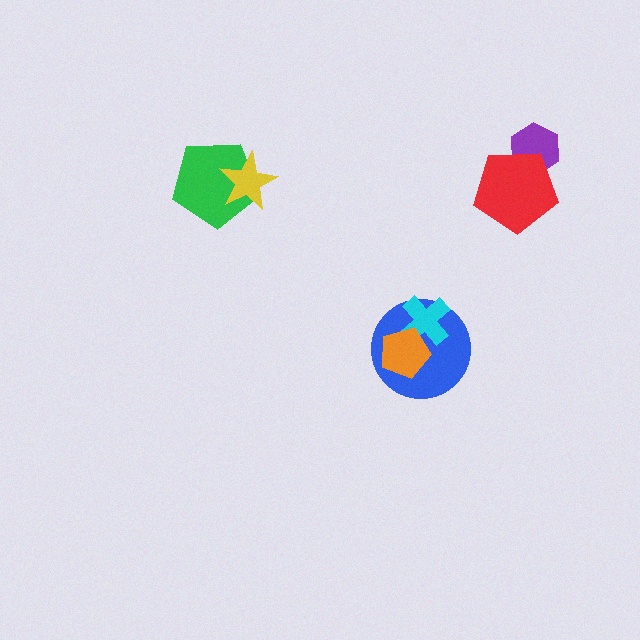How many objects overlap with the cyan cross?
2 objects overlap with the cyan cross.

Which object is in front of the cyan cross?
The orange pentagon is in front of the cyan cross.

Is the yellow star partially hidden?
No, no other shape covers it.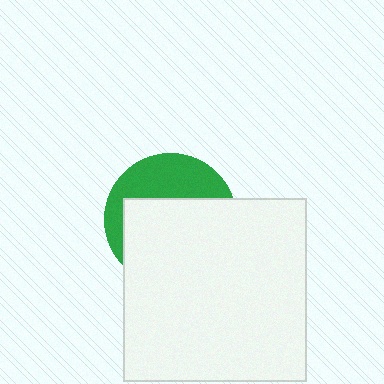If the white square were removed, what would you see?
You would see the complete green circle.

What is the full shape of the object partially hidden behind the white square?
The partially hidden object is a green circle.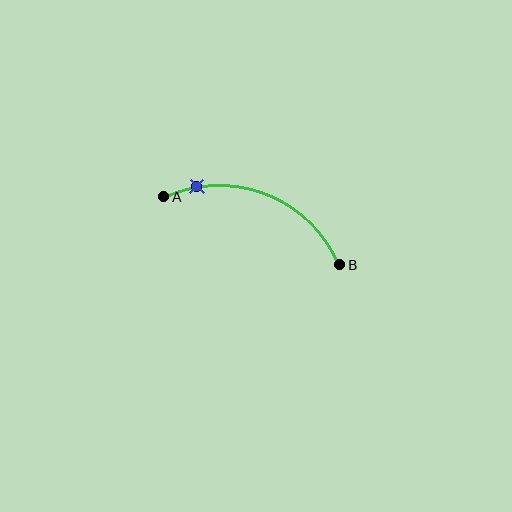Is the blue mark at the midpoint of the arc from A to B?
No. The blue mark lies on the arc but is closer to endpoint A. The arc midpoint would be at the point on the curve equidistant along the arc from both A and B.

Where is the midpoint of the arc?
The arc midpoint is the point on the curve farthest from the straight line joining A and B. It sits above that line.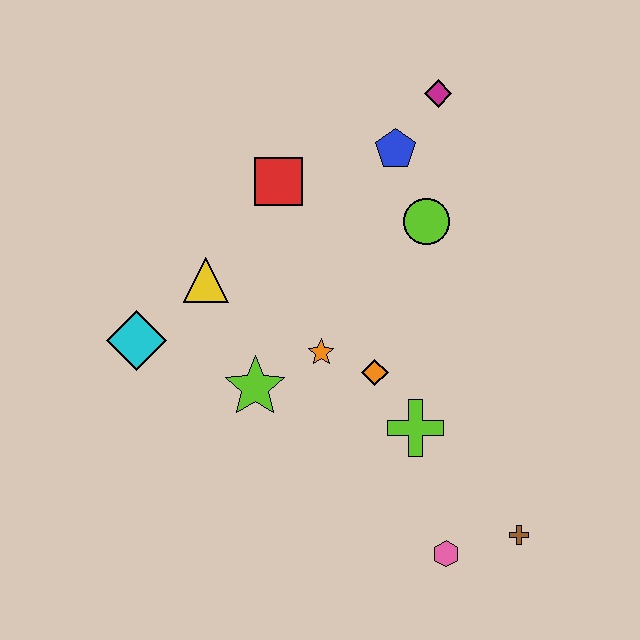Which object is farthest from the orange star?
The magenta diamond is farthest from the orange star.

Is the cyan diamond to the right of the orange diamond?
No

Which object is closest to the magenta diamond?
The blue pentagon is closest to the magenta diamond.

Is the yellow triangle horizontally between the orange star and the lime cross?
No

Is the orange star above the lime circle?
No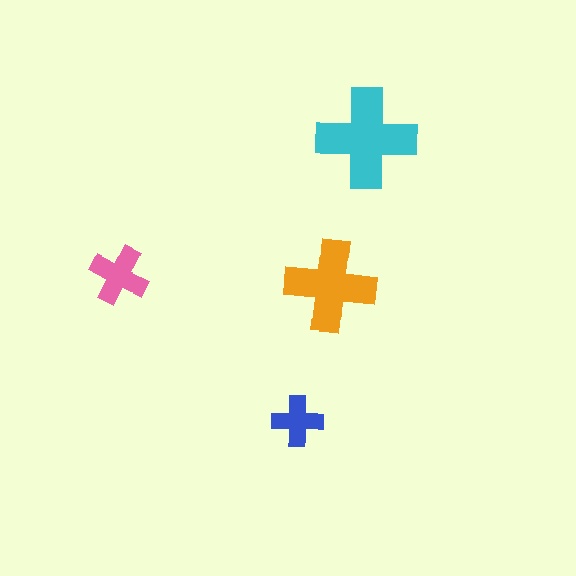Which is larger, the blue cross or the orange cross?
The orange one.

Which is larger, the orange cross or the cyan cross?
The cyan one.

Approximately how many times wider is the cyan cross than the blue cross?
About 2 times wider.